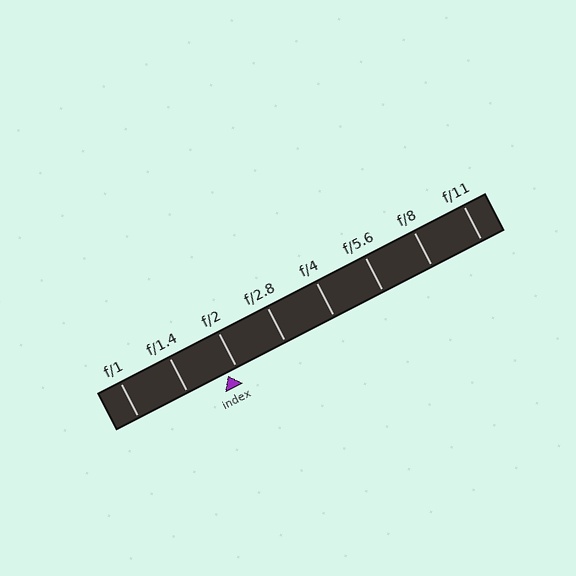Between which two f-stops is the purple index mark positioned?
The index mark is between f/1.4 and f/2.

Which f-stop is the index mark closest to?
The index mark is closest to f/2.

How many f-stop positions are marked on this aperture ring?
There are 8 f-stop positions marked.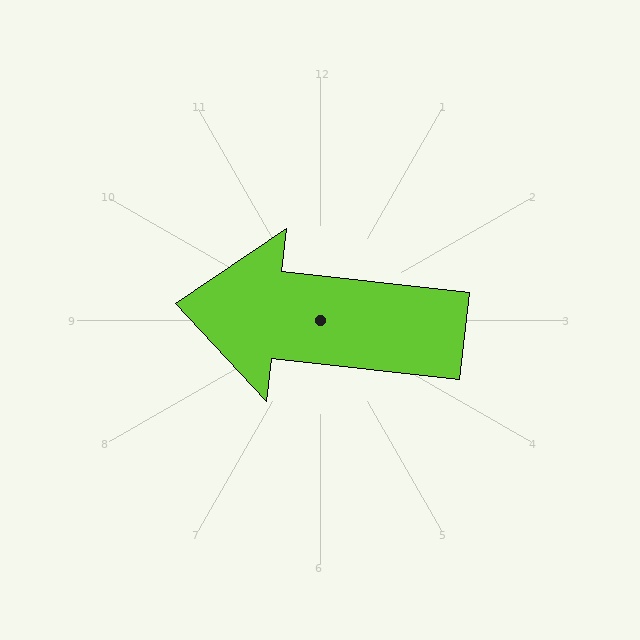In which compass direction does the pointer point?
West.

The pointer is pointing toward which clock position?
Roughly 9 o'clock.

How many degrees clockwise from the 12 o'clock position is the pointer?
Approximately 276 degrees.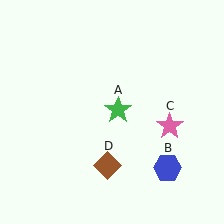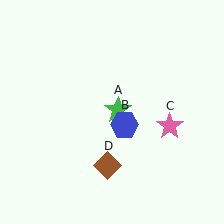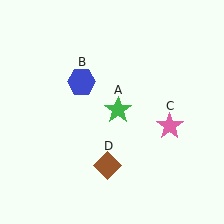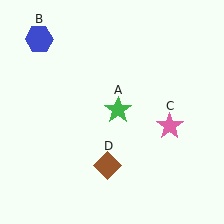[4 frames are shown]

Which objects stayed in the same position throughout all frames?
Green star (object A) and pink star (object C) and brown diamond (object D) remained stationary.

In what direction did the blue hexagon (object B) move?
The blue hexagon (object B) moved up and to the left.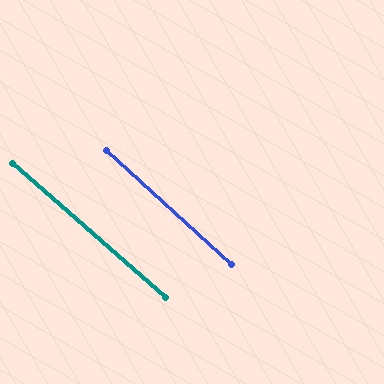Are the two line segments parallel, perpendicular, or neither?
Parallel — their directions differ by only 1.0°.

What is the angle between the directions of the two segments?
Approximately 1 degree.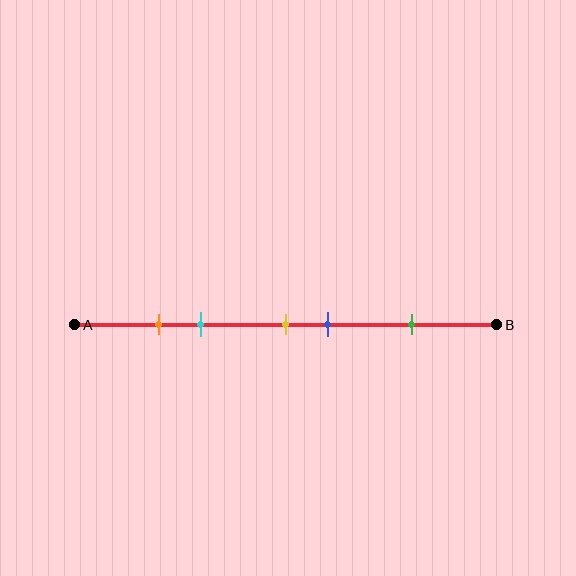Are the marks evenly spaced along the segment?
No, the marks are not evenly spaced.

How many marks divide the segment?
There are 5 marks dividing the segment.